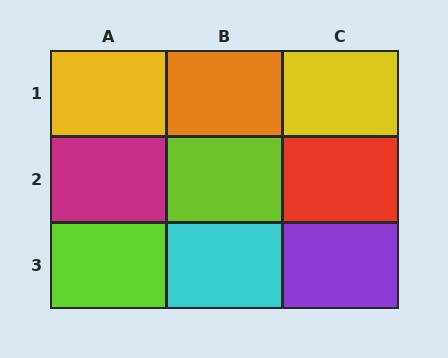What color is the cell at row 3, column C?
Purple.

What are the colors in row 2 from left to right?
Magenta, lime, red.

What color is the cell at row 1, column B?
Orange.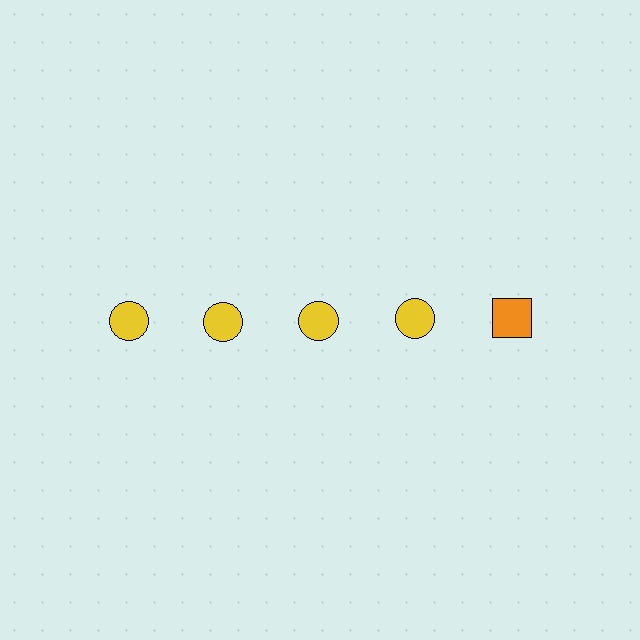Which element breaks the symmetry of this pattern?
The orange square in the top row, rightmost column breaks the symmetry. All other shapes are yellow circles.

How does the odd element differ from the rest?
It differs in both color (orange instead of yellow) and shape (square instead of circle).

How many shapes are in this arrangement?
There are 5 shapes arranged in a grid pattern.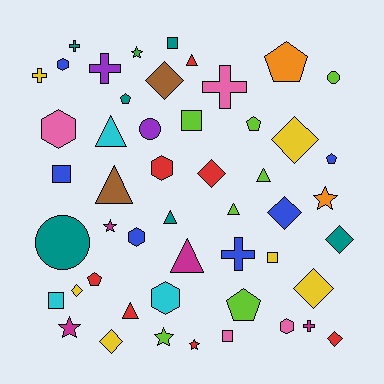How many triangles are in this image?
There are 8 triangles.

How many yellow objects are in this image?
There are 6 yellow objects.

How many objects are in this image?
There are 50 objects.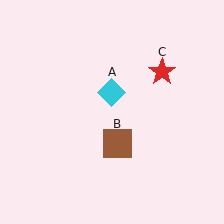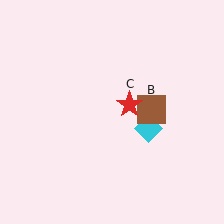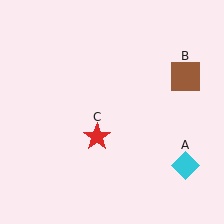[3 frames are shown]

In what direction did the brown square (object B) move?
The brown square (object B) moved up and to the right.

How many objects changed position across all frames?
3 objects changed position: cyan diamond (object A), brown square (object B), red star (object C).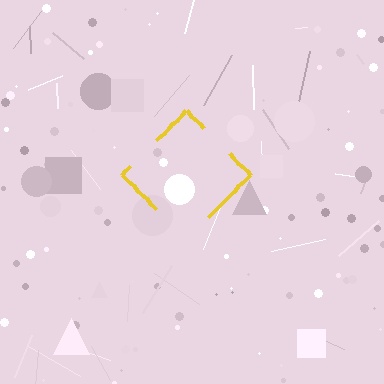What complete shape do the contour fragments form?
The contour fragments form a diamond.